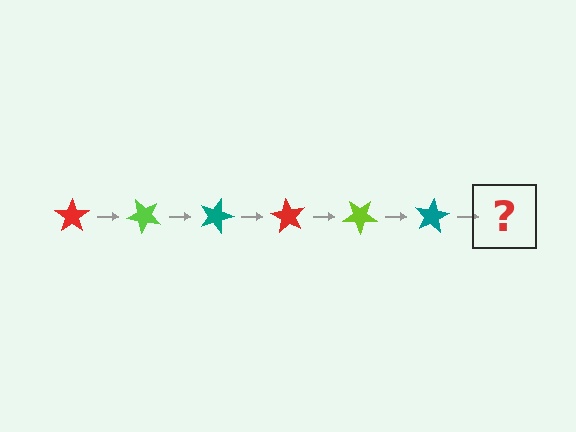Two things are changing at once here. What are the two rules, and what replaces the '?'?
The two rules are that it rotates 45 degrees each step and the color cycles through red, lime, and teal. The '?' should be a red star, rotated 270 degrees from the start.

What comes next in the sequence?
The next element should be a red star, rotated 270 degrees from the start.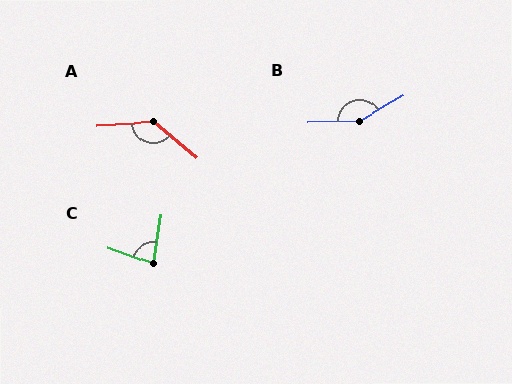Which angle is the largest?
B, at approximately 151 degrees.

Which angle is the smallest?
C, at approximately 79 degrees.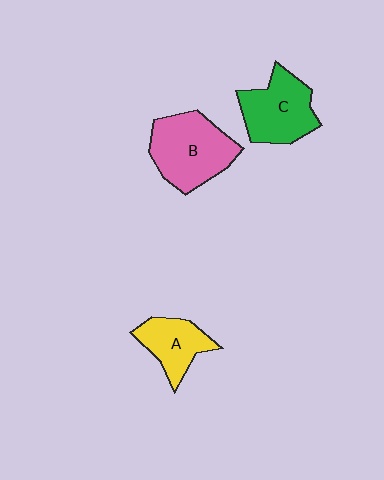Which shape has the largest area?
Shape B (pink).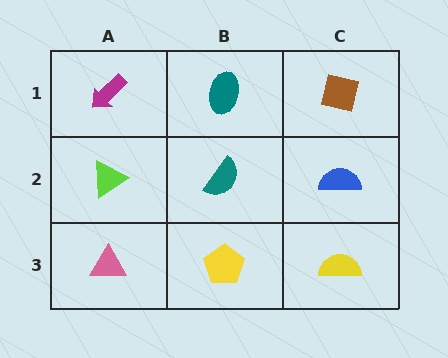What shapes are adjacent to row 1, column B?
A teal semicircle (row 2, column B), a magenta arrow (row 1, column A), a brown square (row 1, column C).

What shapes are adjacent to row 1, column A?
A lime triangle (row 2, column A), a teal ellipse (row 1, column B).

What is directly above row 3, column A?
A lime triangle.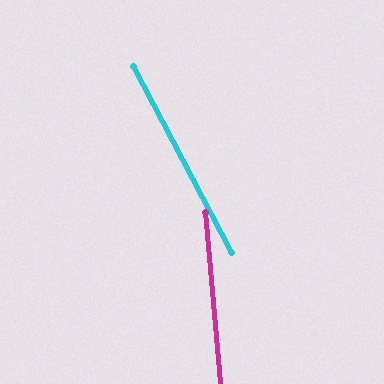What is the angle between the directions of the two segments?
Approximately 22 degrees.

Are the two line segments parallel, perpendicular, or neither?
Neither parallel nor perpendicular — they differ by about 22°.